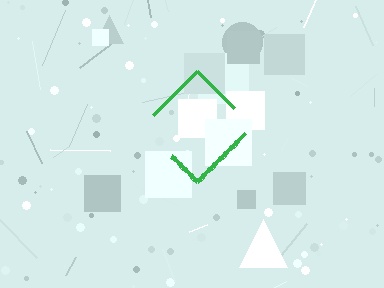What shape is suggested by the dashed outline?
The dashed outline suggests a diamond.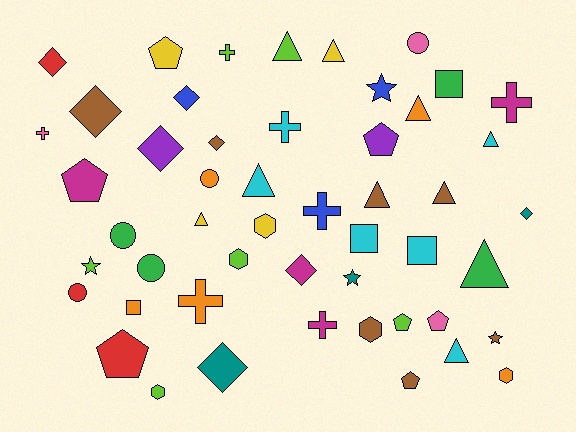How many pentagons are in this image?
There are 7 pentagons.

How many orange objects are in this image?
There are 5 orange objects.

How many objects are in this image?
There are 50 objects.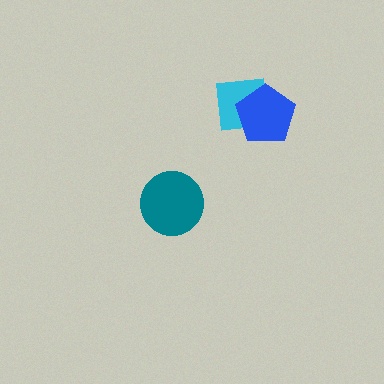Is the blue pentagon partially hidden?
No, no other shape covers it.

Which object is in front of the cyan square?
The blue pentagon is in front of the cyan square.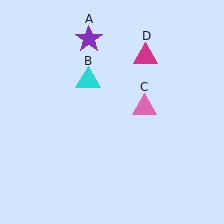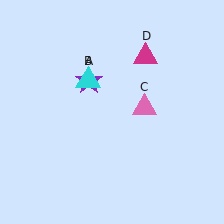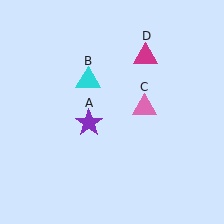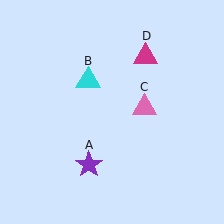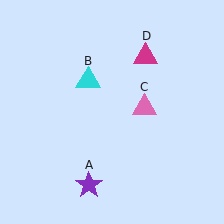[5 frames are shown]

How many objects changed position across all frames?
1 object changed position: purple star (object A).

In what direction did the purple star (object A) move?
The purple star (object A) moved down.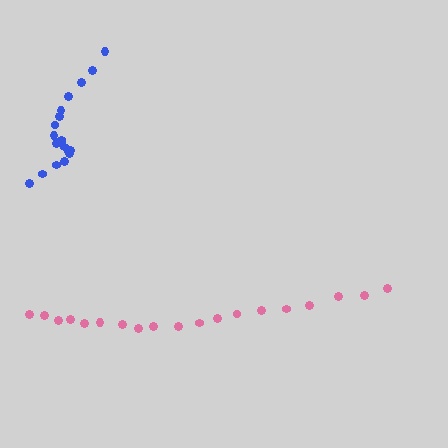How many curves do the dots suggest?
There are 2 distinct paths.